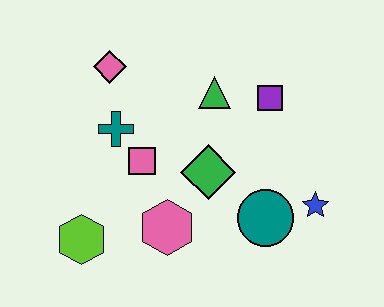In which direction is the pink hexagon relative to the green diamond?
The pink hexagon is below the green diamond.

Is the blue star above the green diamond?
No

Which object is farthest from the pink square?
The blue star is farthest from the pink square.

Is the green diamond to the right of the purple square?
No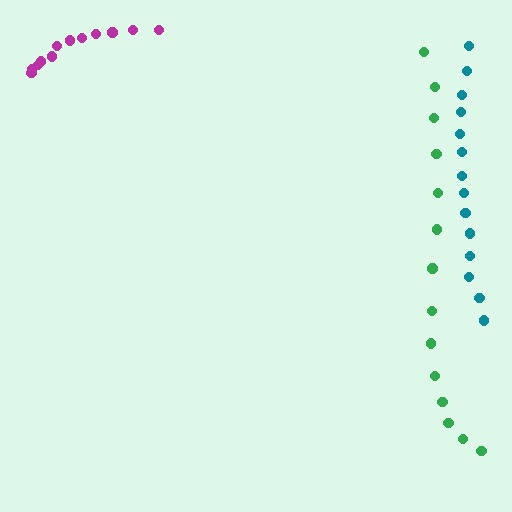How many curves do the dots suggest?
There are 3 distinct paths.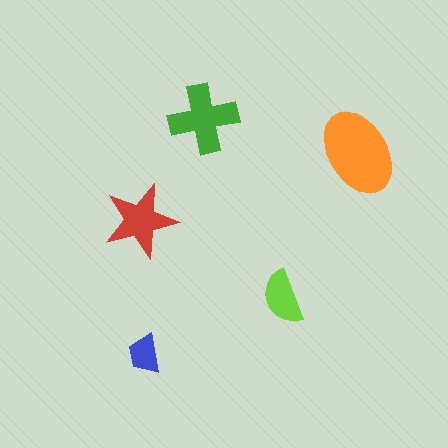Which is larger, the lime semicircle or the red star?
The red star.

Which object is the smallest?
The blue trapezoid.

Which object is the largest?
The orange ellipse.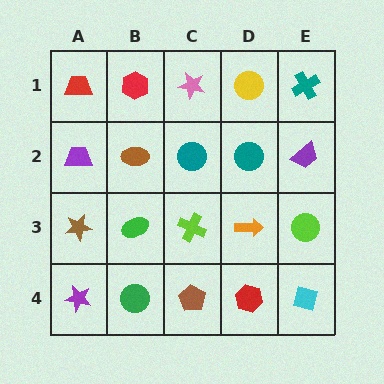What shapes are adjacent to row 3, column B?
A brown ellipse (row 2, column B), a green circle (row 4, column B), a brown star (row 3, column A), a lime cross (row 3, column C).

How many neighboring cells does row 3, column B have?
4.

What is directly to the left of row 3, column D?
A lime cross.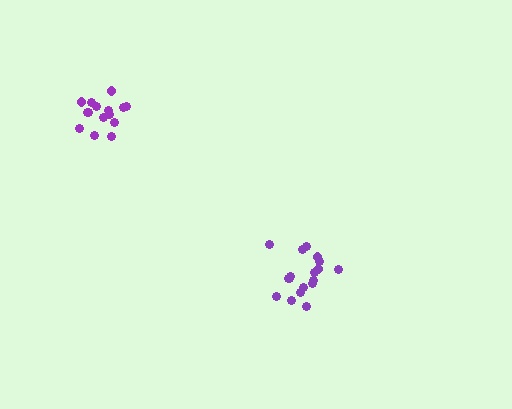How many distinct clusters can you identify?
There are 2 distinct clusters.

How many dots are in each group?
Group 1: 15 dots, Group 2: 18 dots (33 total).